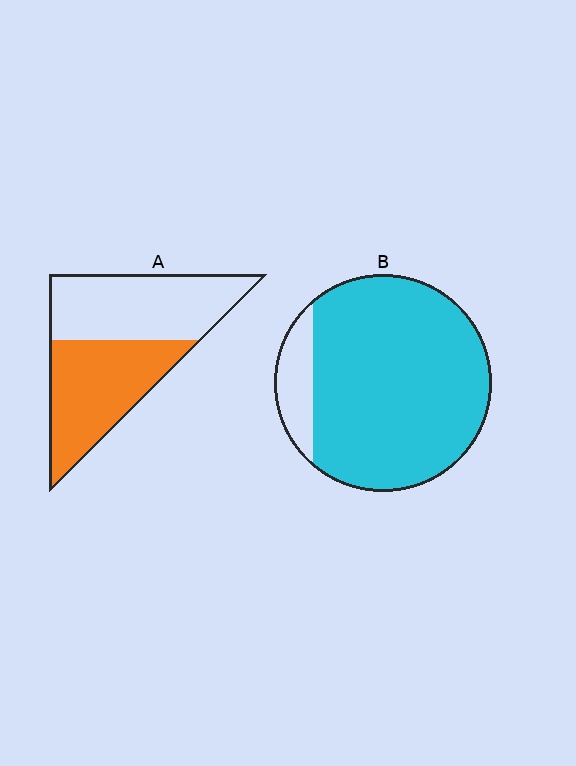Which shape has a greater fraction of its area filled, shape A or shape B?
Shape B.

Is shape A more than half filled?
Roughly half.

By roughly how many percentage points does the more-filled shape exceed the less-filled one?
By roughly 40 percentage points (B over A).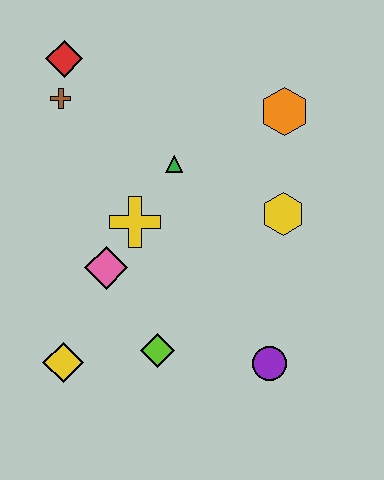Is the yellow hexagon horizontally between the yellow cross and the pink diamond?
No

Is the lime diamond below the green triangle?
Yes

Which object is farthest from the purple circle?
The red diamond is farthest from the purple circle.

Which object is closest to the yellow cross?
The pink diamond is closest to the yellow cross.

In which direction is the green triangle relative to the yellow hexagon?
The green triangle is to the left of the yellow hexagon.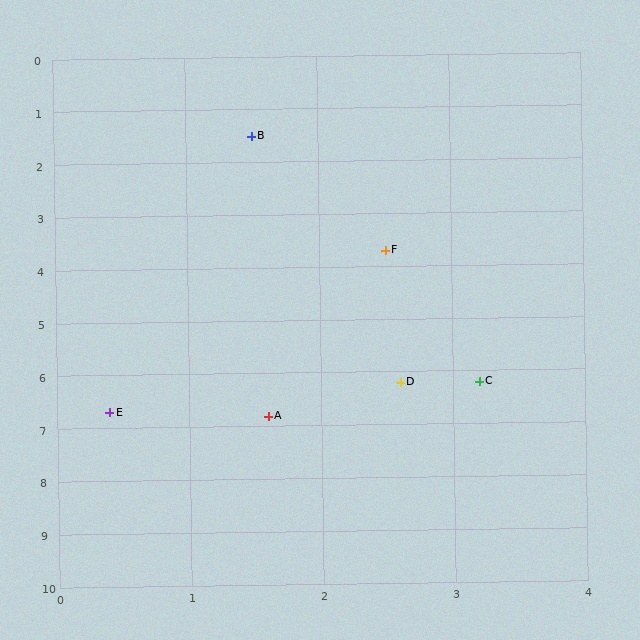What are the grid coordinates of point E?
Point E is at approximately (0.4, 6.7).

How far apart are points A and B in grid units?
Points A and B are about 5.3 grid units apart.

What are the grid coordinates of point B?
Point B is at approximately (1.5, 1.5).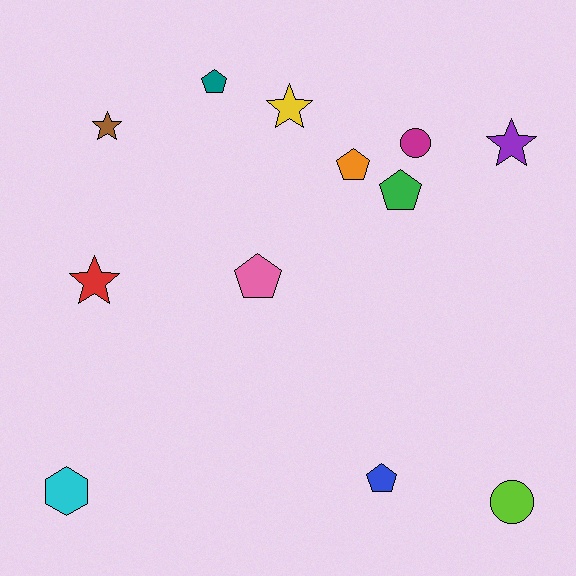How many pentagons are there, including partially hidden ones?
There are 5 pentagons.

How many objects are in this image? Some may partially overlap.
There are 12 objects.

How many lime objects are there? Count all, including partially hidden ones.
There is 1 lime object.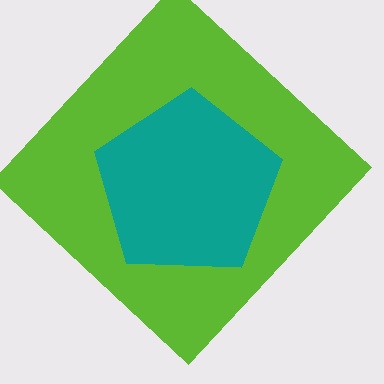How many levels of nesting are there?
2.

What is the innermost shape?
The teal pentagon.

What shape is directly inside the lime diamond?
The teal pentagon.